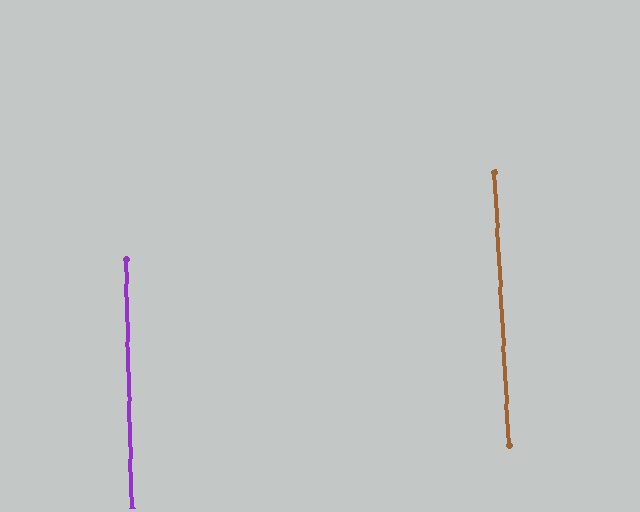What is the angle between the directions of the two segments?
Approximately 2 degrees.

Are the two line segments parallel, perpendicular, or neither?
Parallel — their directions differ by only 1.5°.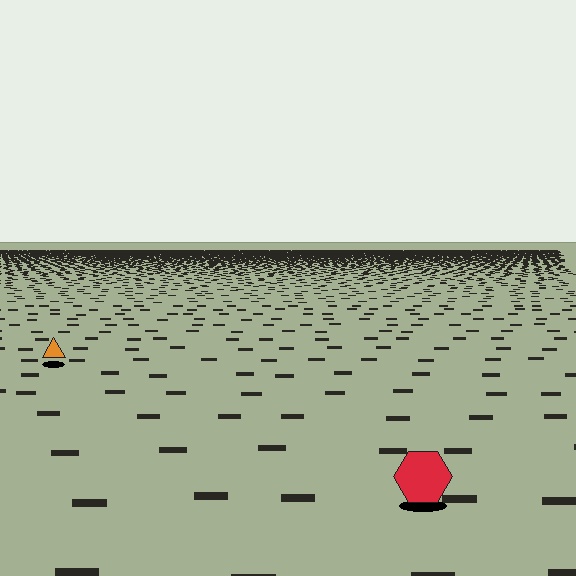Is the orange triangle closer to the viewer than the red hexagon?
No. The red hexagon is closer — you can tell from the texture gradient: the ground texture is coarser near it.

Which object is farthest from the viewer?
The orange triangle is farthest from the viewer. It appears smaller and the ground texture around it is denser.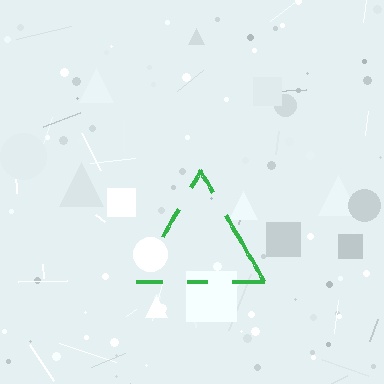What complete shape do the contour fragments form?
The contour fragments form a triangle.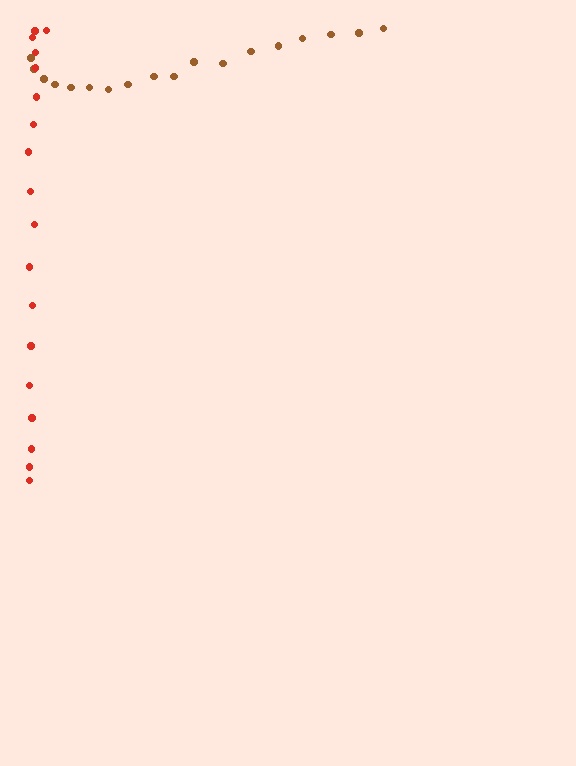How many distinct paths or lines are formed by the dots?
There are 2 distinct paths.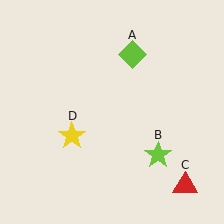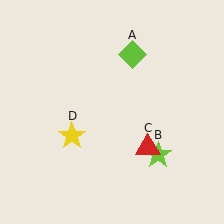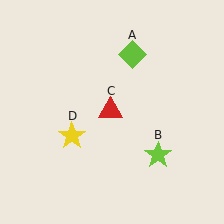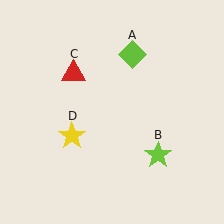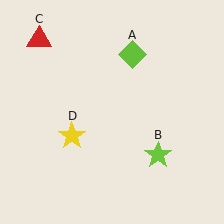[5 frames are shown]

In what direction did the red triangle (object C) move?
The red triangle (object C) moved up and to the left.